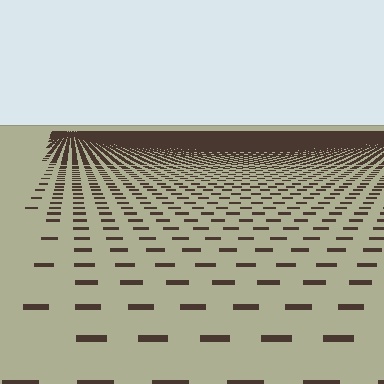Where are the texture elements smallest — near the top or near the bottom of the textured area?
Near the top.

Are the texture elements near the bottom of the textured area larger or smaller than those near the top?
Larger. Near the bottom, elements are closer to the viewer and appear at a bigger on-screen size.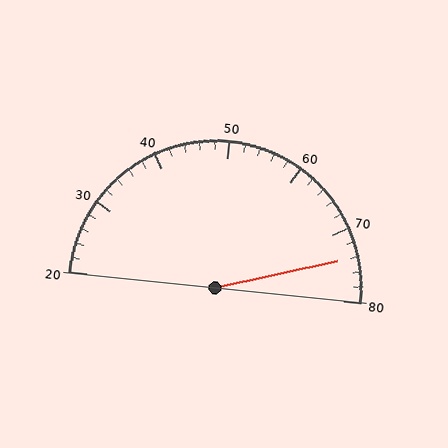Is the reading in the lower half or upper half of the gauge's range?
The reading is in the upper half of the range (20 to 80).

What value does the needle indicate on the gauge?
The needle indicates approximately 74.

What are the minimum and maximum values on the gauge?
The gauge ranges from 20 to 80.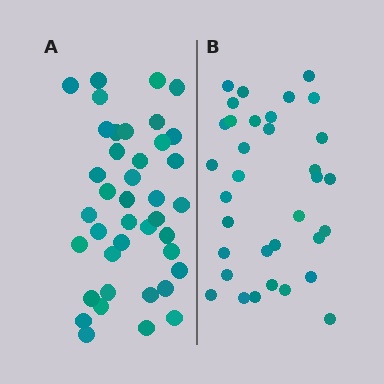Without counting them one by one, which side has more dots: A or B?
Region A (the left region) has more dots.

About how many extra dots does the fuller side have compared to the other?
Region A has about 6 more dots than region B.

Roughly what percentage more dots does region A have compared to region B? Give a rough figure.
About 20% more.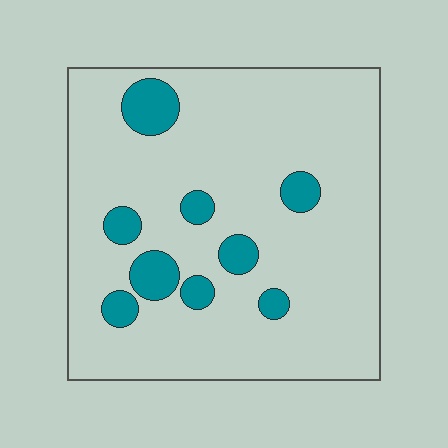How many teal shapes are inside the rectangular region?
9.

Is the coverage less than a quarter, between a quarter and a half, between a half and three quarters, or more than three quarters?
Less than a quarter.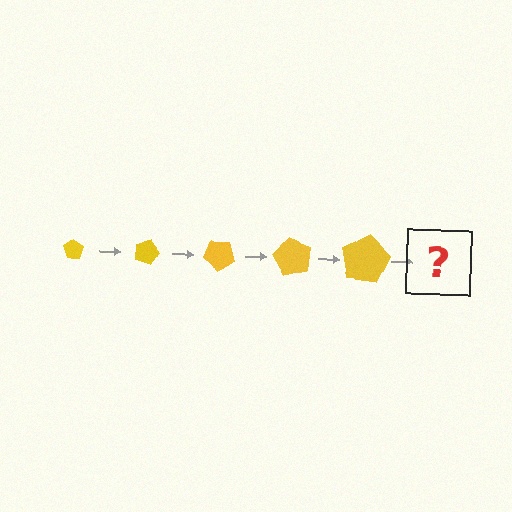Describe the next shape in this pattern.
It should be a pentagon, larger than the previous one and rotated 100 degrees from the start.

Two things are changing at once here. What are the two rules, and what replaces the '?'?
The two rules are that the pentagon grows larger each step and it rotates 20 degrees each step. The '?' should be a pentagon, larger than the previous one and rotated 100 degrees from the start.